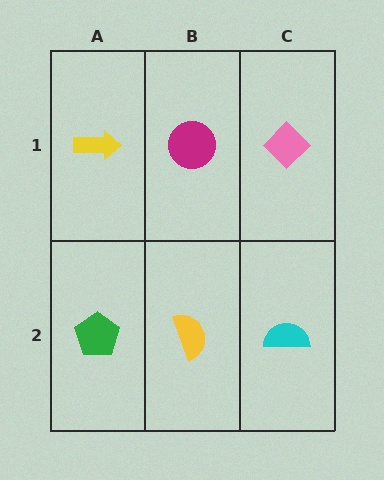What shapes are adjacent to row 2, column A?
A yellow arrow (row 1, column A), a yellow semicircle (row 2, column B).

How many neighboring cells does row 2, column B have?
3.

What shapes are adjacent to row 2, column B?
A magenta circle (row 1, column B), a green pentagon (row 2, column A), a cyan semicircle (row 2, column C).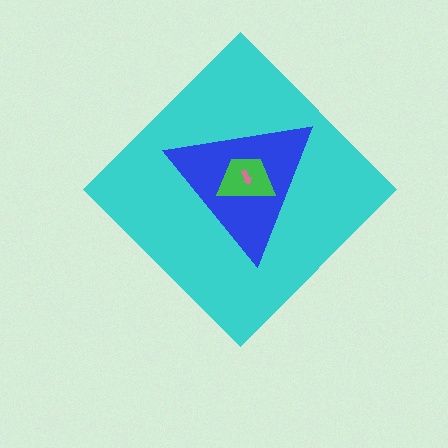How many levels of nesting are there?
4.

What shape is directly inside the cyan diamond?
The blue triangle.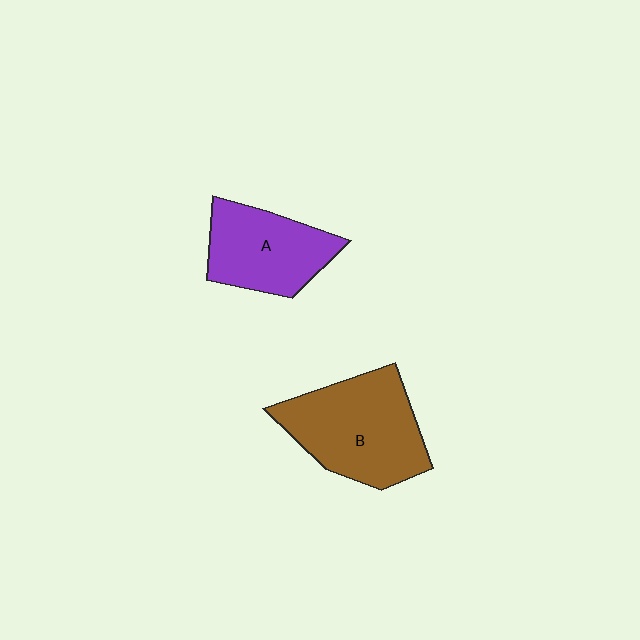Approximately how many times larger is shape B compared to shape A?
Approximately 1.3 times.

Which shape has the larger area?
Shape B (brown).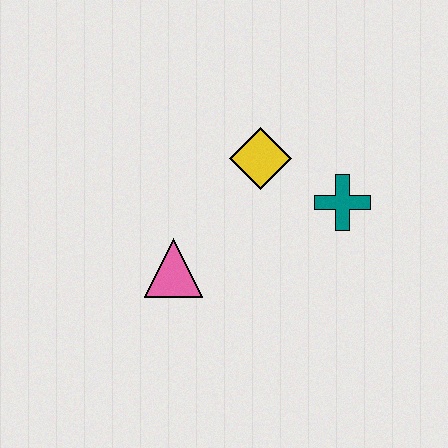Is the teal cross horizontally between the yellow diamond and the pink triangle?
No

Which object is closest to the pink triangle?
The yellow diamond is closest to the pink triangle.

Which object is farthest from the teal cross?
The pink triangle is farthest from the teal cross.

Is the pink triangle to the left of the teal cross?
Yes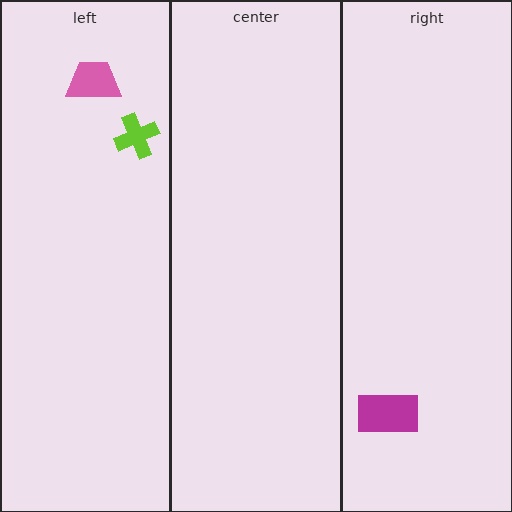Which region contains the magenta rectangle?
The right region.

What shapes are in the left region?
The lime cross, the pink trapezoid.